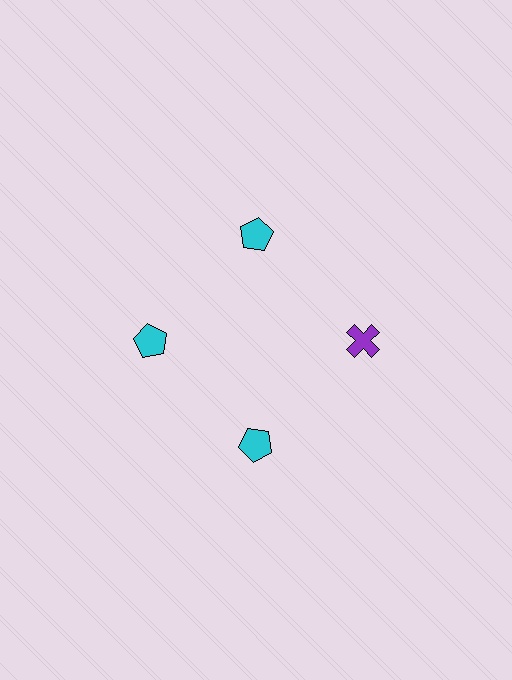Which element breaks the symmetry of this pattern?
The purple cross at roughly the 3 o'clock position breaks the symmetry. All other shapes are cyan pentagons.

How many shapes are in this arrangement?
There are 4 shapes arranged in a ring pattern.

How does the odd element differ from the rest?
It differs in both color (purple instead of cyan) and shape (cross instead of pentagon).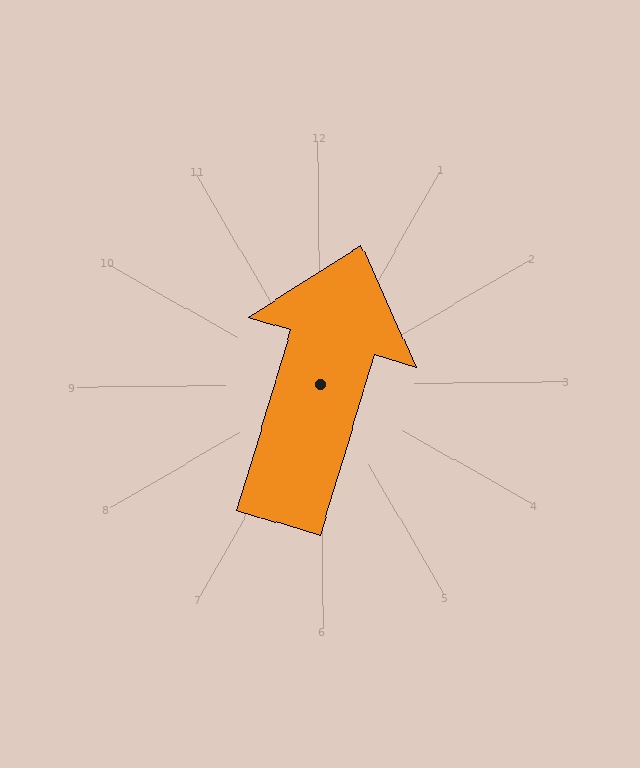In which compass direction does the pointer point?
North.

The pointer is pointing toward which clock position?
Roughly 1 o'clock.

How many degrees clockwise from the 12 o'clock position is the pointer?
Approximately 17 degrees.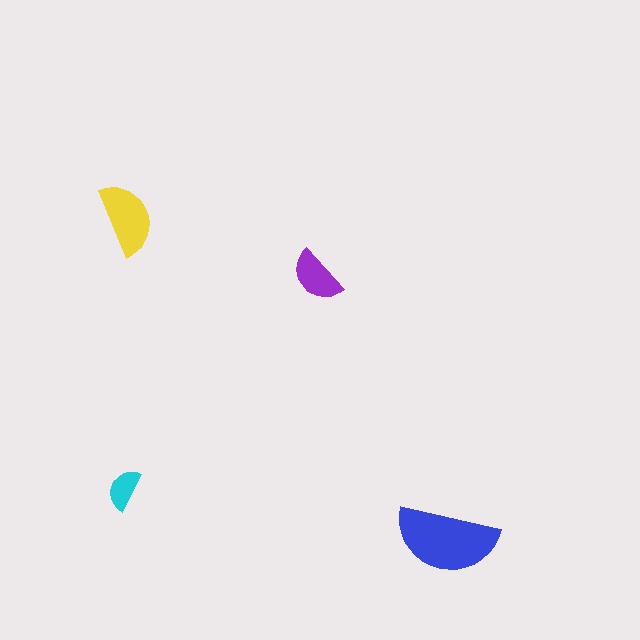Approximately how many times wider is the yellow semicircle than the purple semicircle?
About 1.5 times wider.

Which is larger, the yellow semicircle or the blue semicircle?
The blue one.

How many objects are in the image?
There are 4 objects in the image.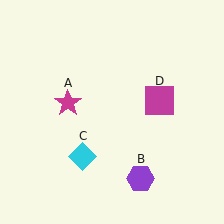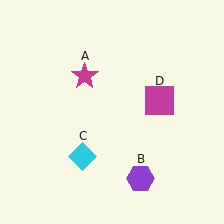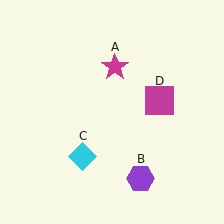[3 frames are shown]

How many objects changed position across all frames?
1 object changed position: magenta star (object A).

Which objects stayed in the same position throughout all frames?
Purple hexagon (object B) and cyan diamond (object C) and magenta square (object D) remained stationary.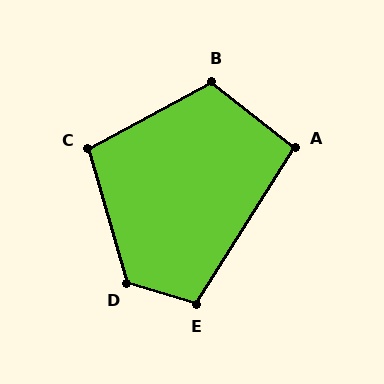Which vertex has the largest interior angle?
D, at approximately 123 degrees.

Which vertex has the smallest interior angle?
A, at approximately 96 degrees.